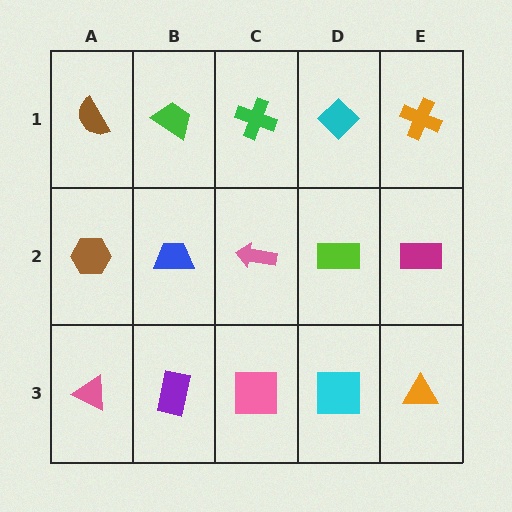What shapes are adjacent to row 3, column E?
A magenta rectangle (row 2, column E), a cyan square (row 3, column D).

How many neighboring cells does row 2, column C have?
4.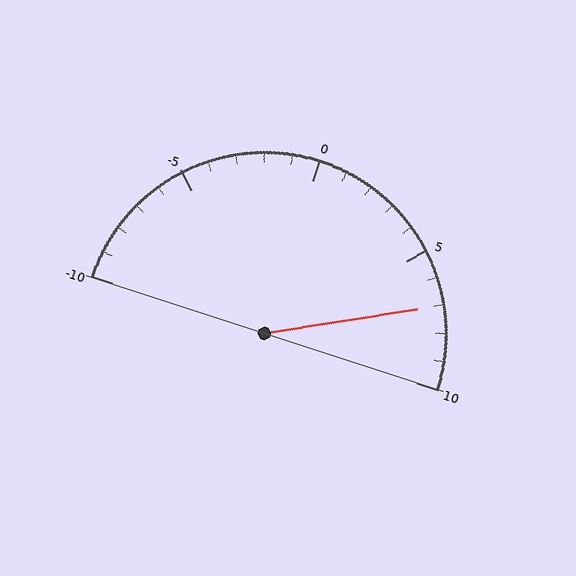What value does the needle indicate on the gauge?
The needle indicates approximately 7.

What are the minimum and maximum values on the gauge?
The gauge ranges from -10 to 10.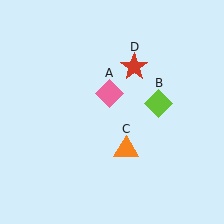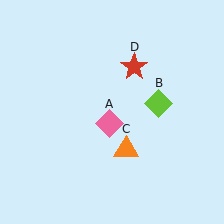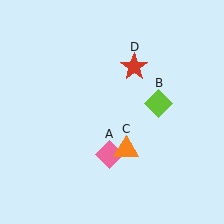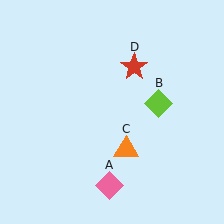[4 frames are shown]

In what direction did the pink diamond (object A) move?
The pink diamond (object A) moved down.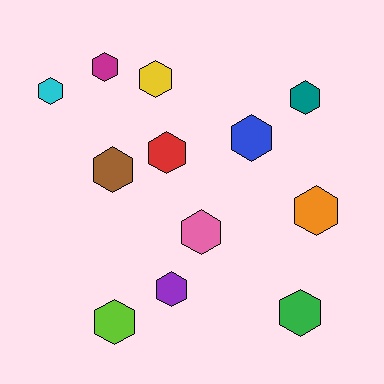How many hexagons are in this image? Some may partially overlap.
There are 12 hexagons.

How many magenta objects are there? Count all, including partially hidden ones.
There is 1 magenta object.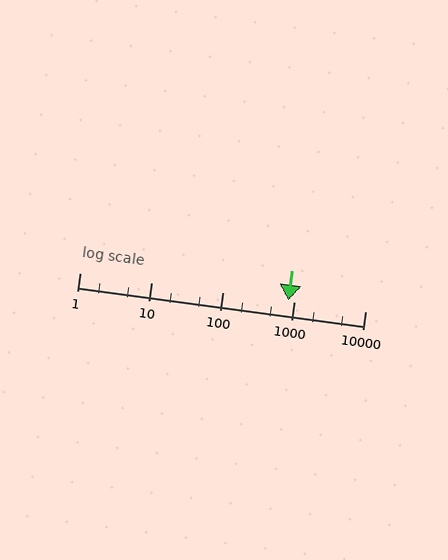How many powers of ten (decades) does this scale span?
The scale spans 4 decades, from 1 to 10000.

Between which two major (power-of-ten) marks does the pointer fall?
The pointer is between 100 and 1000.